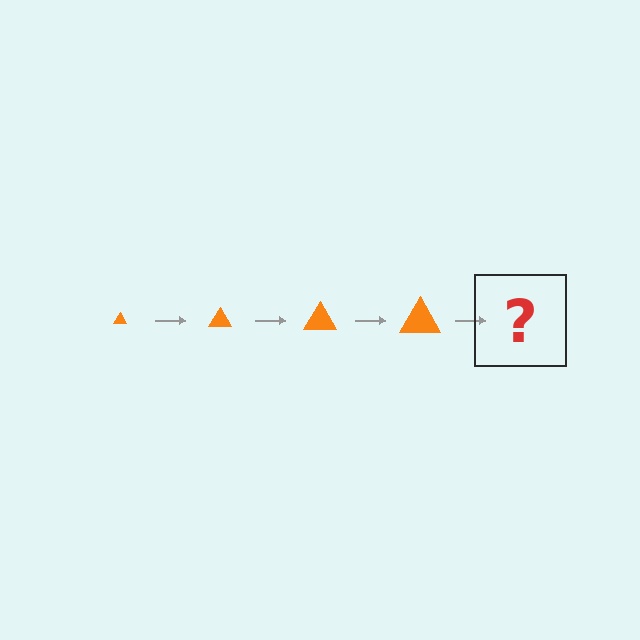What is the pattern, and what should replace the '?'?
The pattern is that the triangle gets progressively larger each step. The '?' should be an orange triangle, larger than the previous one.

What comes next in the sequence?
The next element should be an orange triangle, larger than the previous one.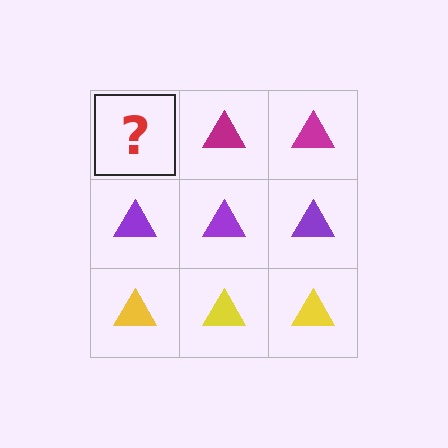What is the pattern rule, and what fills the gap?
The rule is that each row has a consistent color. The gap should be filled with a magenta triangle.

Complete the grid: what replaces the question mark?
The question mark should be replaced with a magenta triangle.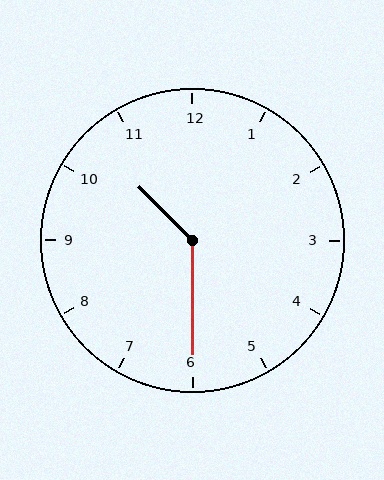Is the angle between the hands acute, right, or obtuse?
It is obtuse.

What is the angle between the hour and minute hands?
Approximately 135 degrees.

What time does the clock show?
10:30.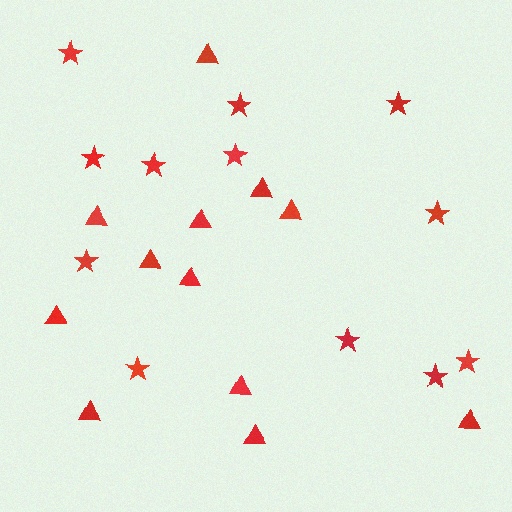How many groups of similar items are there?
There are 2 groups: one group of stars (12) and one group of triangles (12).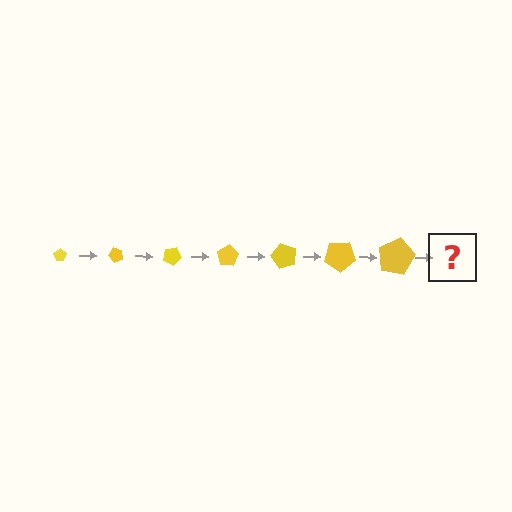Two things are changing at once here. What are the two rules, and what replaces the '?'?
The two rules are that the pentagon grows larger each step and it rotates 50 degrees each step. The '?' should be a pentagon, larger than the previous one and rotated 350 degrees from the start.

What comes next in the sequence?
The next element should be a pentagon, larger than the previous one and rotated 350 degrees from the start.